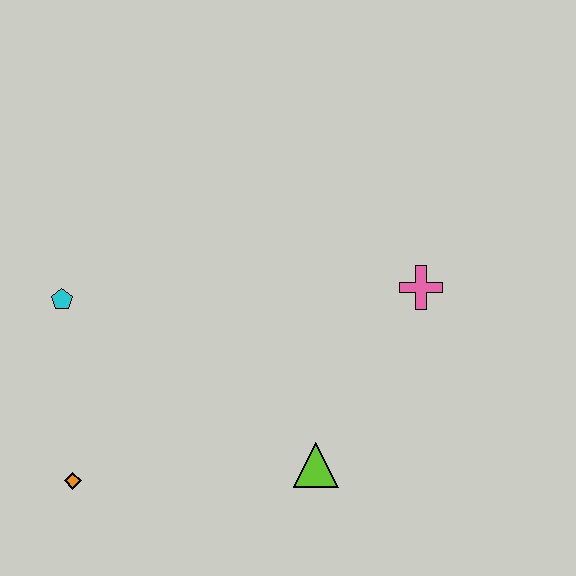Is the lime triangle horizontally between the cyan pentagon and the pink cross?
Yes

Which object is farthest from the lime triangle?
The cyan pentagon is farthest from the lime triangle.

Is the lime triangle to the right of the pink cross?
No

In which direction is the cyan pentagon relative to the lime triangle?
The cyan pentagon is to the left of the lime triangle.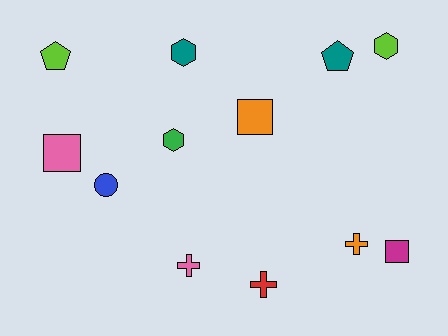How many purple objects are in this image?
There are no purple objects.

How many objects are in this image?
There are 12 objects.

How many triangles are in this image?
There are no triangles.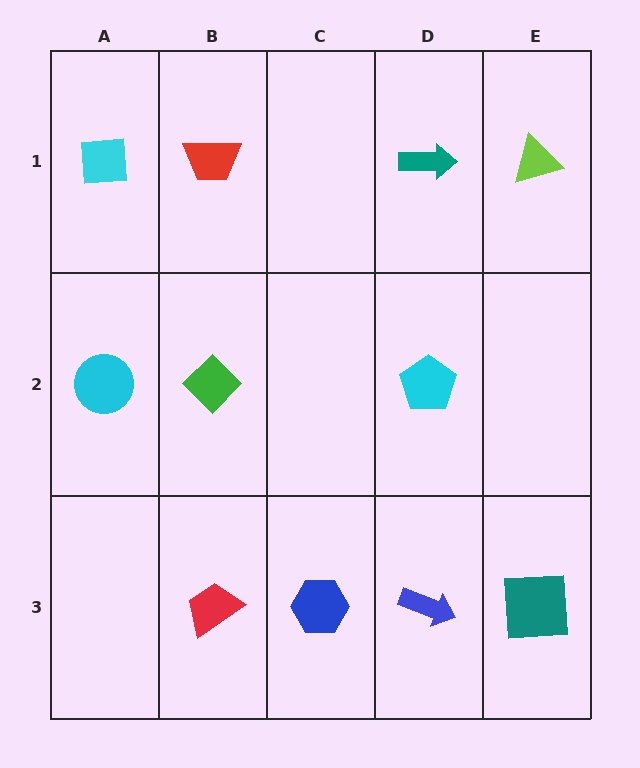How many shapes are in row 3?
4 shapes.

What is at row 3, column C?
A blue hexagon.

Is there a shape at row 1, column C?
No, that cell is empty.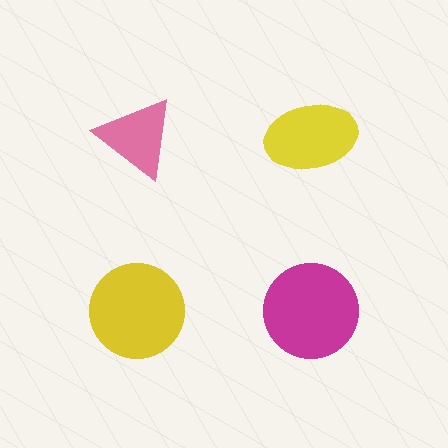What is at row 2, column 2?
A magenta circle.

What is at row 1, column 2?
A yellow ellipse.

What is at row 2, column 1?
A yellow circle.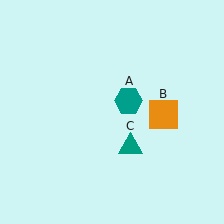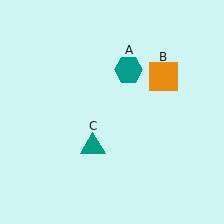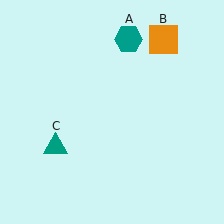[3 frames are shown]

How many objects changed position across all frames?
3 objects changed position: teal hexagon (object A), orange square (object B), teal triangle (object C).